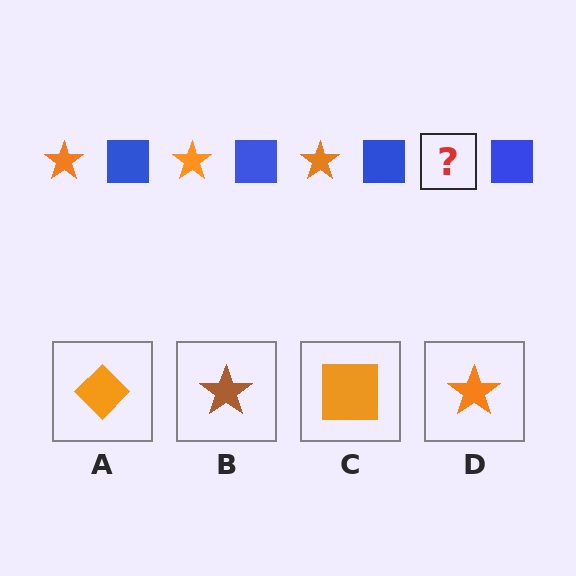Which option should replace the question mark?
Option D.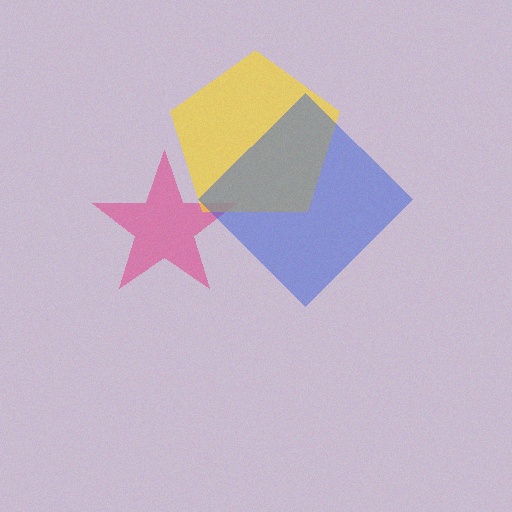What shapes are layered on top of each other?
The layered shapes are: a pink star, a yellow pentagon, a blue diamond.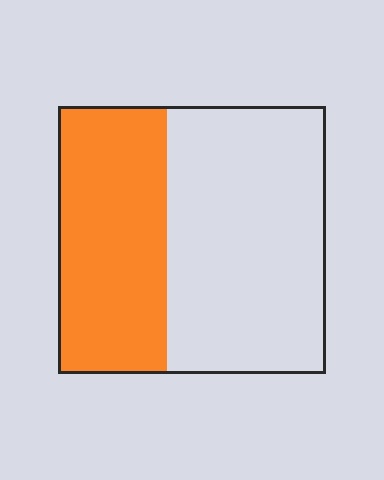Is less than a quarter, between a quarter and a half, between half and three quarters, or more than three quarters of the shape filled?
Between a quarter and a half.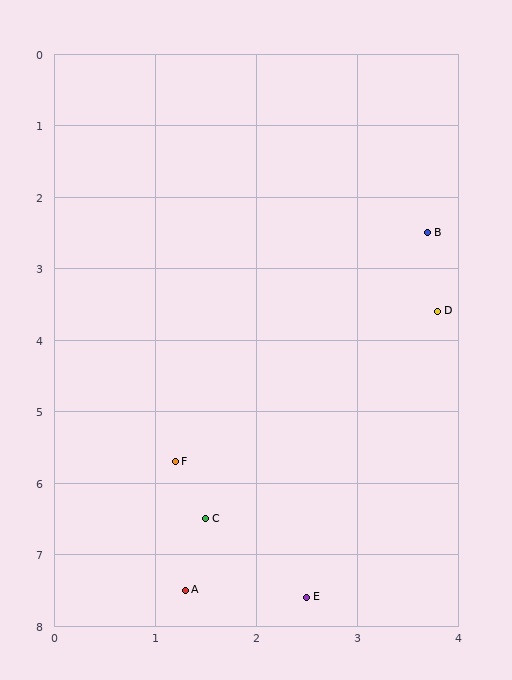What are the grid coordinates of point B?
Point B is at approximately (3.7, 2.5).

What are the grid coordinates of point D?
Point D is at approximately (3.8, 3.6).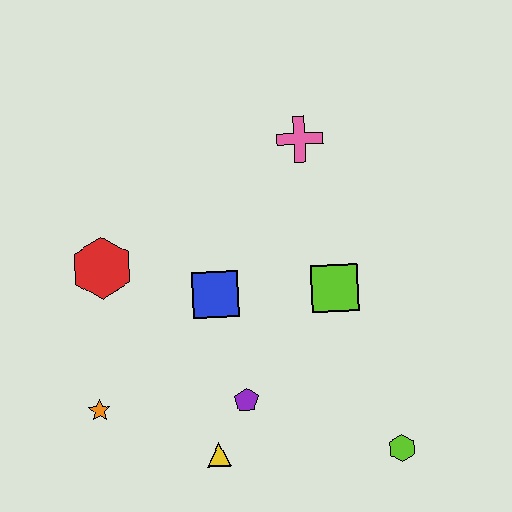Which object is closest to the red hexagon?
The blue square is closest to the red hexagon.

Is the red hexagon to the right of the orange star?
Yes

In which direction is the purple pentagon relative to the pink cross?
The purple pentagon is below the pink cross.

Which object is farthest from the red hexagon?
The lime hexagon is farthest from the red hexagon.